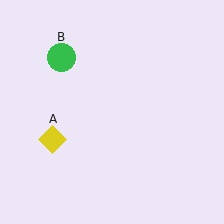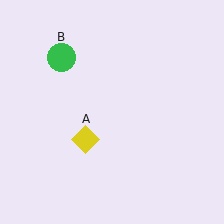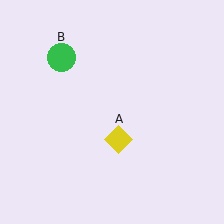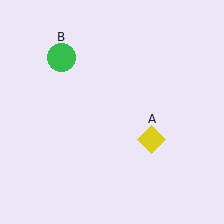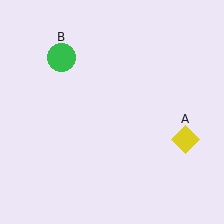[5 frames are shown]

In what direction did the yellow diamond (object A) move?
The yellow diamond (object A) moved right.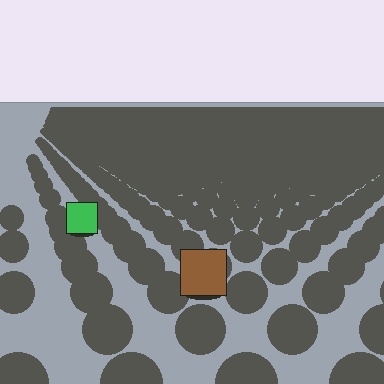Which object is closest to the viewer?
The brown square is closest. The texture marks near it are larger and more spread out.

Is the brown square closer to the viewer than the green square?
Yes. The brown square is closer — you can tell from the texture gradient: the ground texture is coarser near it.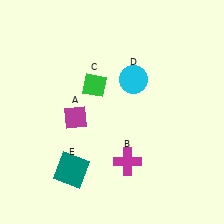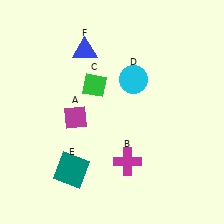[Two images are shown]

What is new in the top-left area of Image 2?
A blue triangle (F) was added in the top-left area of Image 2.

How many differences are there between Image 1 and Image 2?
There is 1 difference between the two images.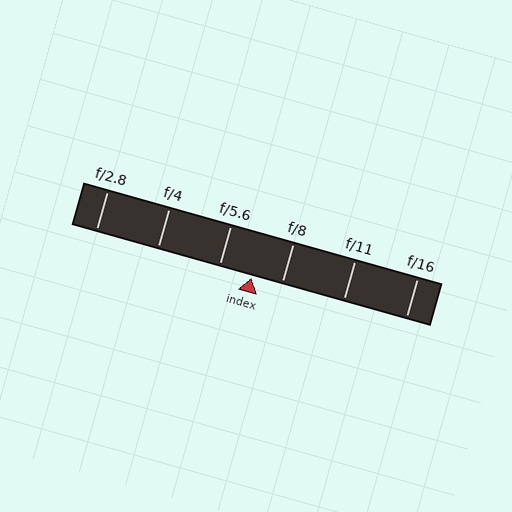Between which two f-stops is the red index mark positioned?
The index mark is between f/5.6 and f/8.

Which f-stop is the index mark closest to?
The index mark is closest to f/8.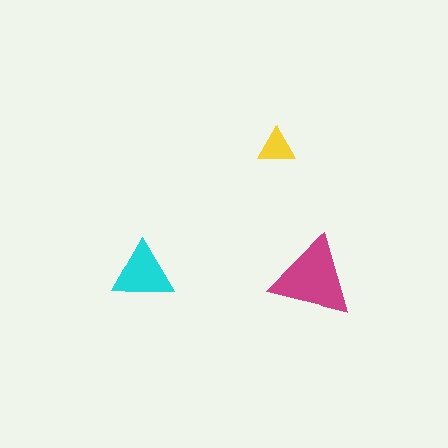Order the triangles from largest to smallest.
the magenta one, the cyan one, the yellow one.